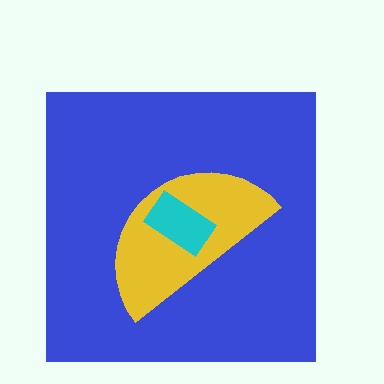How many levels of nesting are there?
3.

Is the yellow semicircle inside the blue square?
Yes.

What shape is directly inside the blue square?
The yellow semicircle.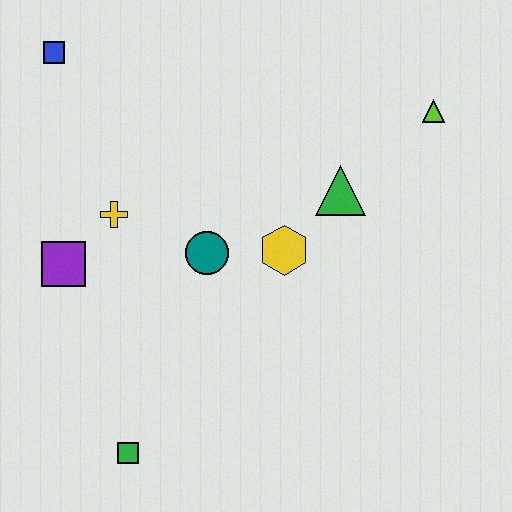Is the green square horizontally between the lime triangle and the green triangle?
No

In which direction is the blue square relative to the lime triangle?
The blue square is to the left of the lime triangle.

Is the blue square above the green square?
Yes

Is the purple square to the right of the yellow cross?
No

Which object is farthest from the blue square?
The green square is farthest from the blue square.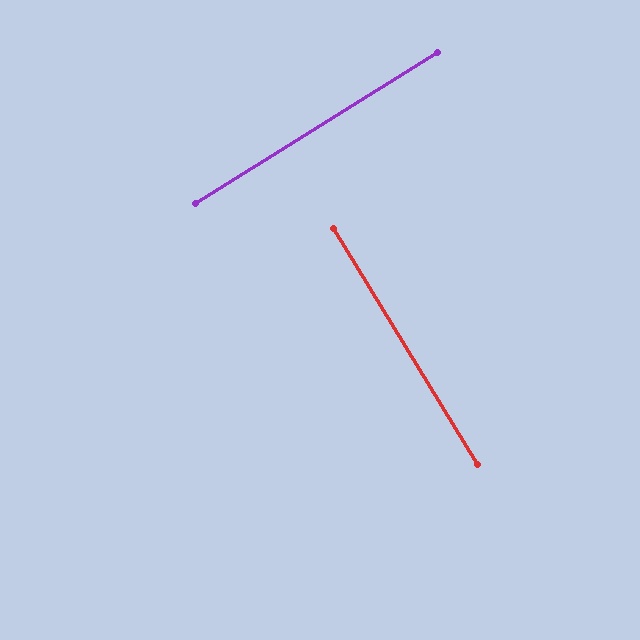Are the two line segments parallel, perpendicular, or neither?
Perpendicular — they meet at approximately 89°.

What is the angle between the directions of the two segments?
Approximately 89 degrees.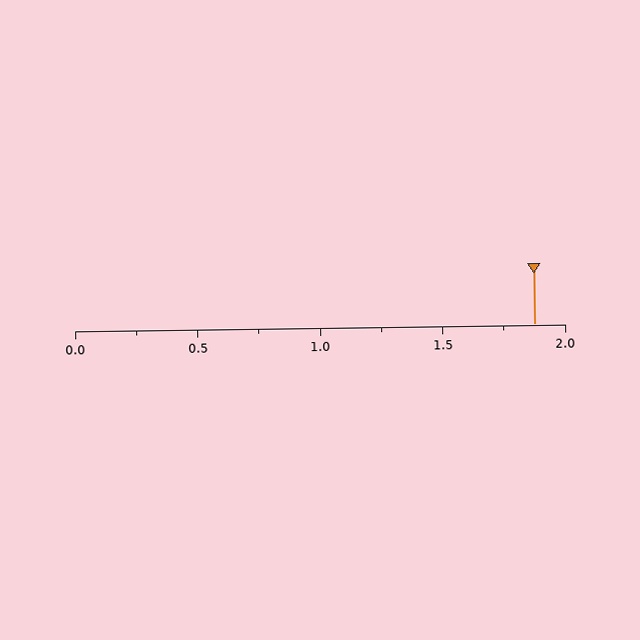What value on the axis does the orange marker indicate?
The marker indicates approximately 1.88.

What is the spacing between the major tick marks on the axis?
The major ticks are spaced 0.5 apart.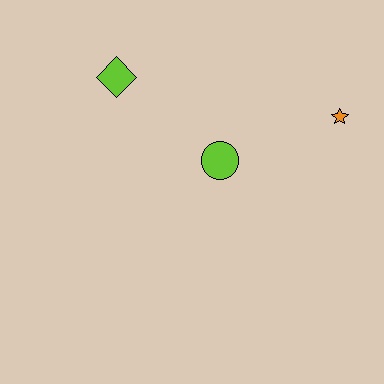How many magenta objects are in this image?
There are no magenta objects.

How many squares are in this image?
There are no squares.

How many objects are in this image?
There are 3 objects.